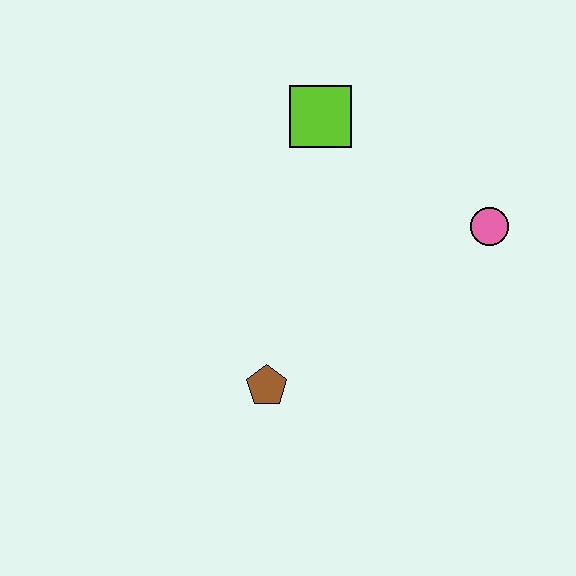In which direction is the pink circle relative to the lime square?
The pink circle is to the right of the lime square.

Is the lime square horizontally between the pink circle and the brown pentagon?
Yes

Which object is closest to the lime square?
The pink circle is closest to the lime square.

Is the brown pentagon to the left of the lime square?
Yes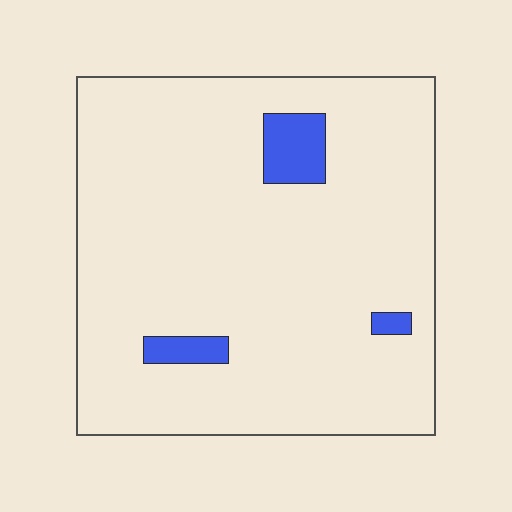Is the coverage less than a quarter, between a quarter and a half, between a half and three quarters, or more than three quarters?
Less than a quarter.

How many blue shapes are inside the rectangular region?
3.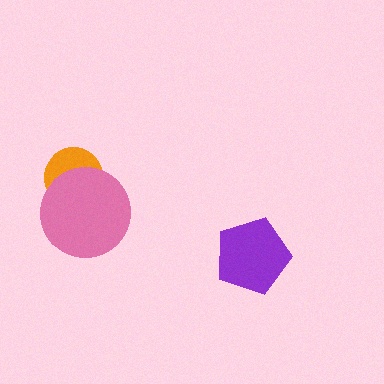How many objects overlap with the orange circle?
1 object overlaps with the orange circle.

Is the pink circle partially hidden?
No, no other shape covers it.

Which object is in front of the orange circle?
The pink circle is in front of the orange circle.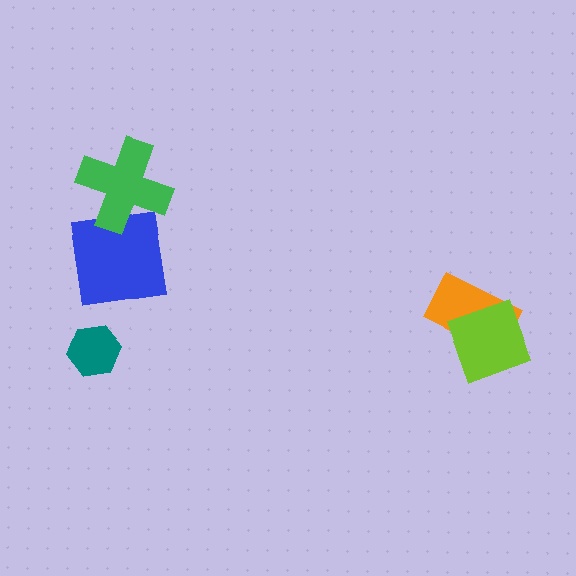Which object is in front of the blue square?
The green cross is in front of the blue square.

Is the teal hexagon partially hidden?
No, no other shape covers it.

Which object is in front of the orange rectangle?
The lime diamond is in front of the orange rectangle.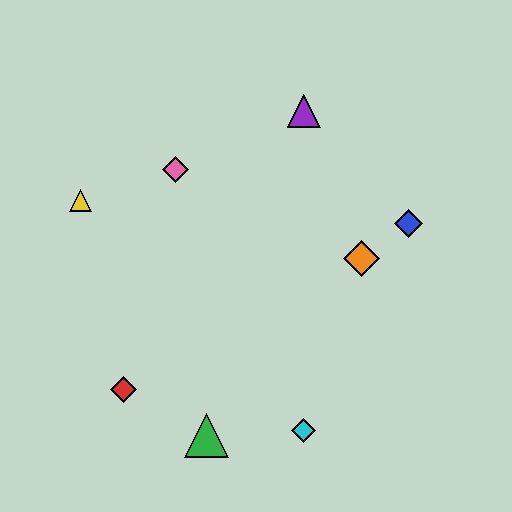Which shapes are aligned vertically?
The purple triangle, the cyan diamond are aligned vertically.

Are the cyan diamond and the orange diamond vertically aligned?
No, the cyan diamond is at x≈304 and the orange diamond is at x≈362.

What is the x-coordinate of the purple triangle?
The purple triangle is at x≈304.